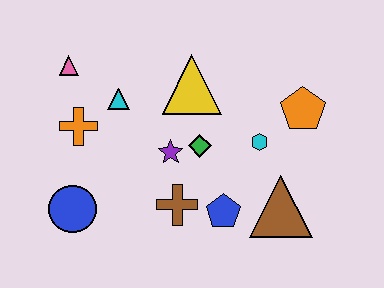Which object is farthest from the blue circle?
The orange pentagon is farthest from the blue circle.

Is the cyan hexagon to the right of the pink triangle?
Yes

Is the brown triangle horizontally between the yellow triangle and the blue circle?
No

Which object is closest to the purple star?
The green diamond is closest to the purple star.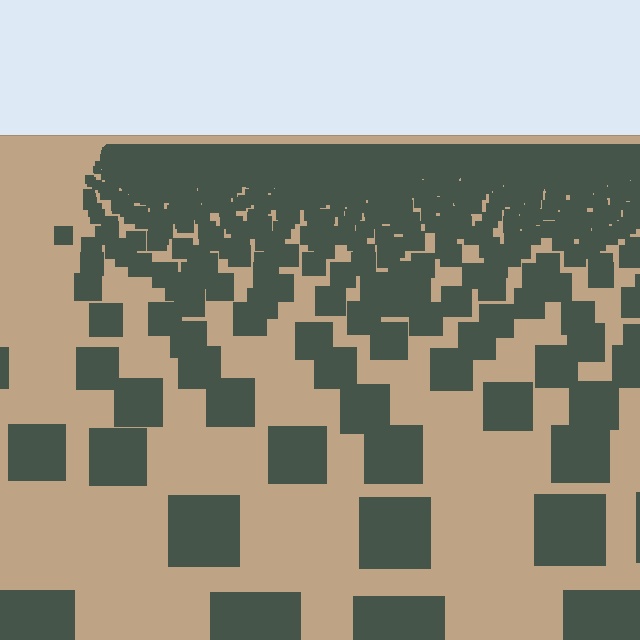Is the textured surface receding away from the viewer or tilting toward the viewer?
The surface is receding away from the viewer. Texture elements get smaller and denser toward the top.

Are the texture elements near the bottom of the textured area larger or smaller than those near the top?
Larger. Near the bottom, elements are closer to the viewer and appear at a bigger on-screen size.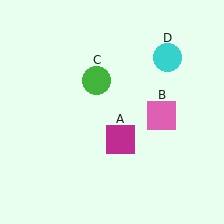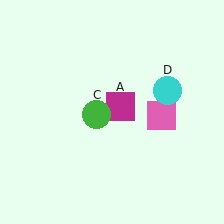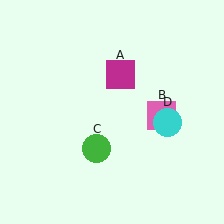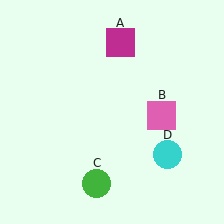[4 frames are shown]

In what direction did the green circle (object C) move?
The green circle (object C) moved down.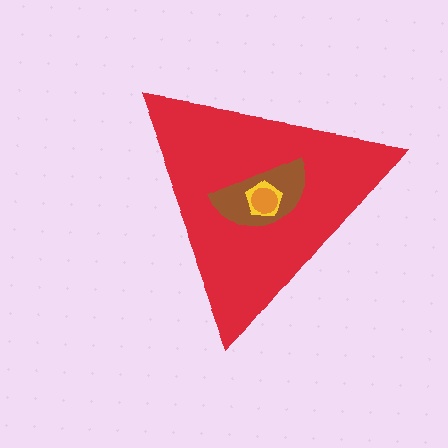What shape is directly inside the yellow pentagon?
The orange circle.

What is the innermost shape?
The orange circle.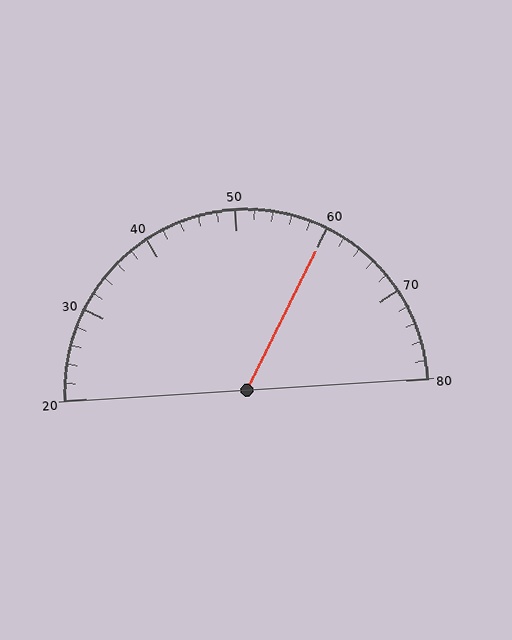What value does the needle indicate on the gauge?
The needle indicates approximately 60.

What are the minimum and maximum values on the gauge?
The gauge ranges from 20 to 80.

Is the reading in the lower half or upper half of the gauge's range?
The reading is in the upper half of the range (20 to 80).